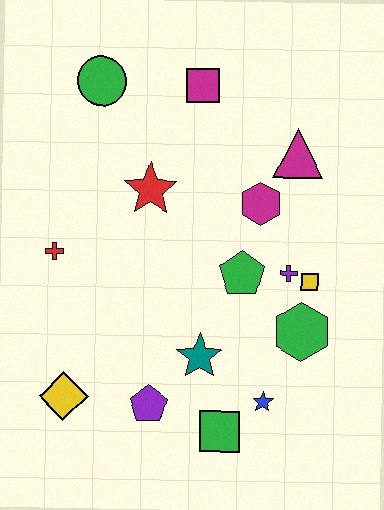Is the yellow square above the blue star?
Yes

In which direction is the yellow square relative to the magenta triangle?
The yellow square is below the magenta triangle.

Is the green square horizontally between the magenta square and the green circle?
No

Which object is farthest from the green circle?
The green square is farthest from the green circle.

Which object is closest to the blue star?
The green square is closest to the blue star.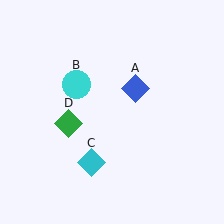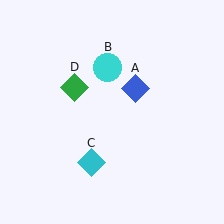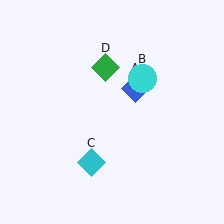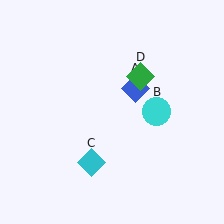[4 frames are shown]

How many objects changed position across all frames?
2 objects changed position: cyan circle (object B), green diamond (object D).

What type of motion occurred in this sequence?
The cyan circle (object B), green diamond (object D) rotated clockwise around the center of the scene.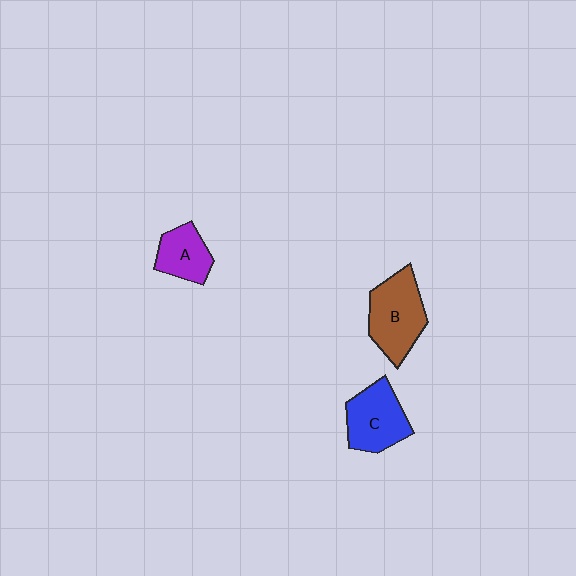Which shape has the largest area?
Shape B (brown).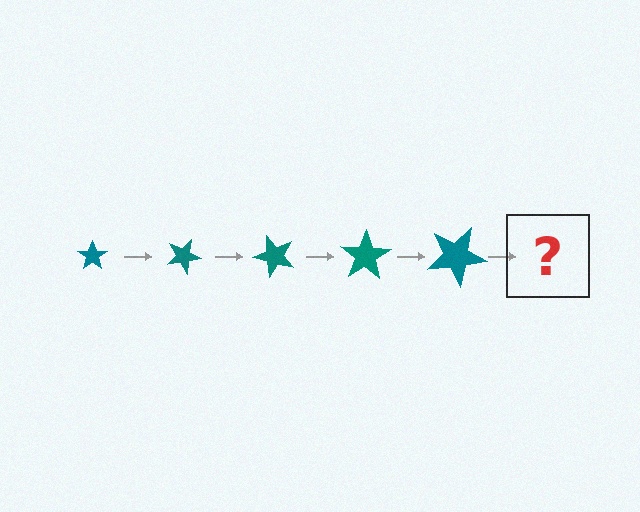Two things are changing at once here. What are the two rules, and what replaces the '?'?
The two rules are that the star grows larger each step and it rotates 25 degrees each step. The '?' should be a star, larger than the previous one and rotated 125 degrees from the start.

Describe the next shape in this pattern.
It should be a star, larger than the previous one and rotated 125 degrees from the start.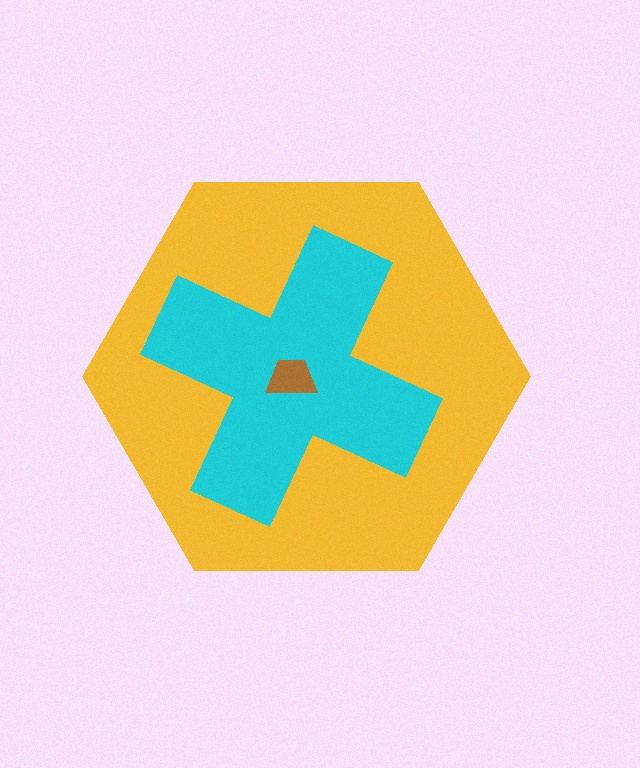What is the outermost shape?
The yellow hexagon.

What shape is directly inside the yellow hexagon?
The cyan cross.